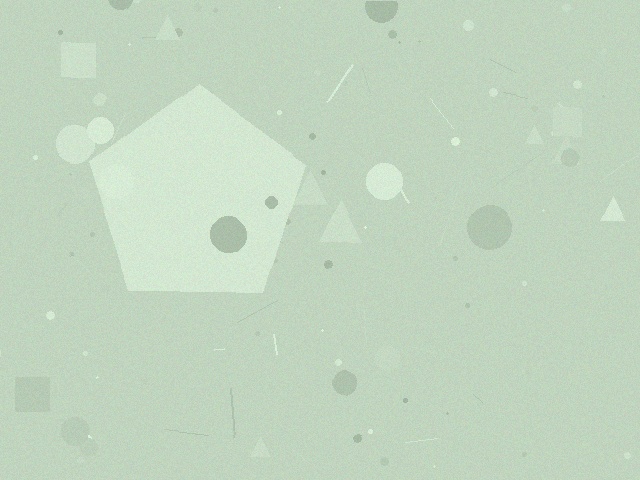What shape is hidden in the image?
A pentagon is hidden in the image.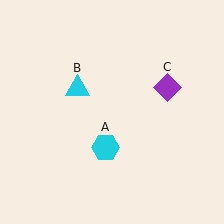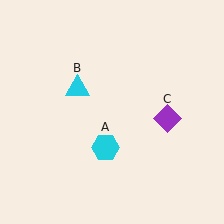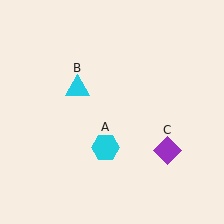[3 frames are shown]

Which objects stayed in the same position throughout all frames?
Cyan hexagon (object A) and cyan triangle (object B) remained stationary.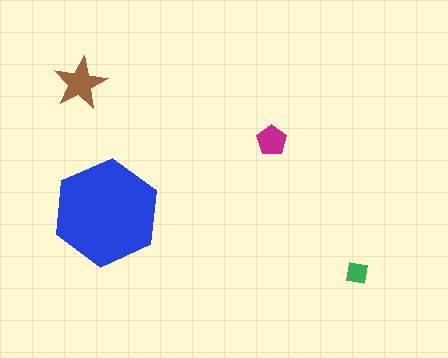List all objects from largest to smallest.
The blue hexagon, the brown star, the magenta pentagon, the green square.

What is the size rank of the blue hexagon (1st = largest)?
1st.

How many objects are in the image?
There are 4 objects in the image.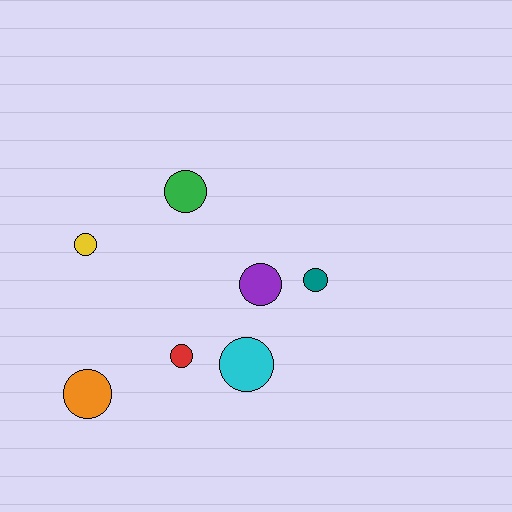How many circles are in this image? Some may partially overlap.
There are 7 circles.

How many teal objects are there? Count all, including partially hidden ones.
There is 1 teal object.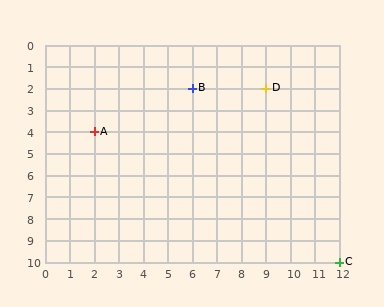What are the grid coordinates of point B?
Point B is at grid coordinates (6, 2).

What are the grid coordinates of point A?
Point A is at grid coordinates (2, 4).